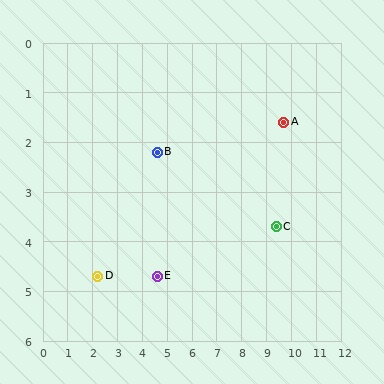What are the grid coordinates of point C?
Point C is at approximately (9.4, 3.7).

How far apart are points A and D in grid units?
Points A and D are about 8.1 grid units apart.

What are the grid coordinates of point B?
Point B is at approximately (4.6, 2.2).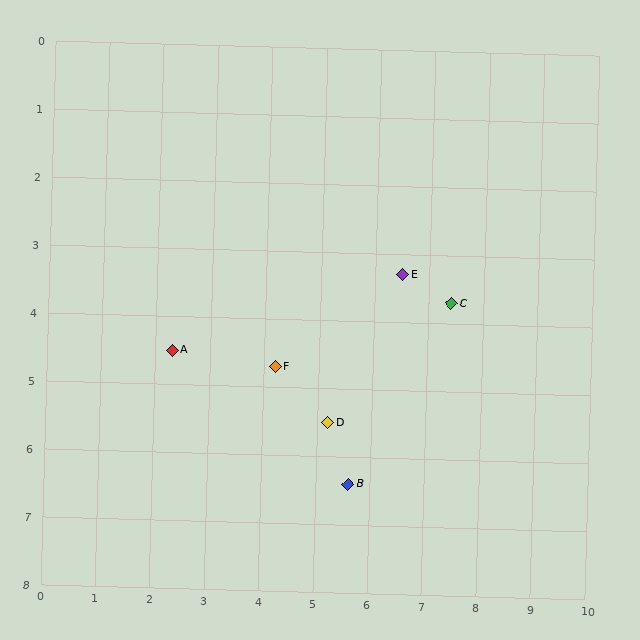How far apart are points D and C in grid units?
Points D and C are about 2.8 grid units apart.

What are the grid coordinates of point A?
Point A is at approximately (2.3, 4.5).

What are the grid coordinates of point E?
Point E is at approximately (6.5, 3.3).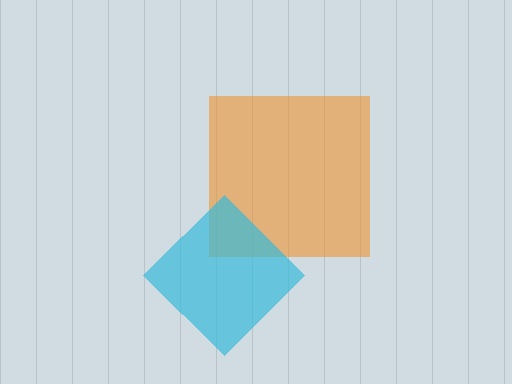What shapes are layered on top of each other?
The layered shapes are: an orange square, a cyan diamond.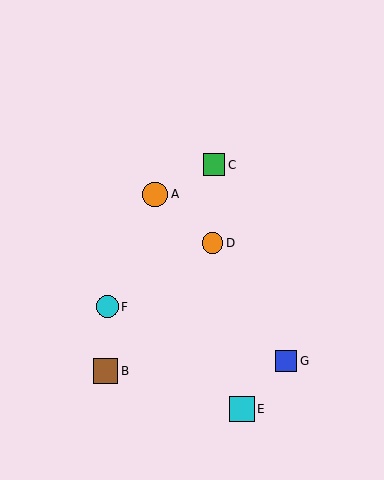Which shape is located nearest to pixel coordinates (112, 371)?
The brown square (labeled B) at (106, 371) is nearest to that location.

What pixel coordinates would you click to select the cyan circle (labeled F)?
Click at (107, 307) to select the cyan circle F.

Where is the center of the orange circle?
The center of the orange circle is at (155, 194).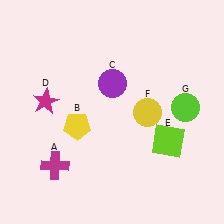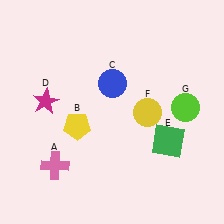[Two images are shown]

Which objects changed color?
A changed from magenta to pink. C changed from purple to blue. E changed from lime to green.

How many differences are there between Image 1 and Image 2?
There are 3 differences between the two images.